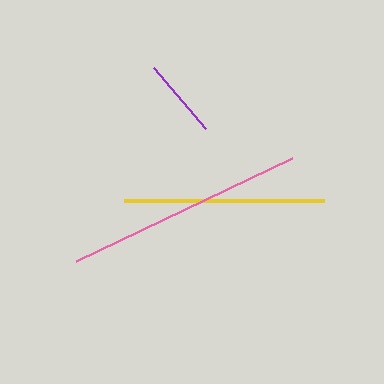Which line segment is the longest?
The pink line is the longest at approximately 240 pixels.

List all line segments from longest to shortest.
From longest to shortest: pink, yellow, purple.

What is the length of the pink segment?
The pink segment is approximately 240 pixels long.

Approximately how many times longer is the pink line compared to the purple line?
The pink line is approximately 3.0 times the length of the purple line.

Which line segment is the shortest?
The purple line is the shortest at approximately 80 pixels.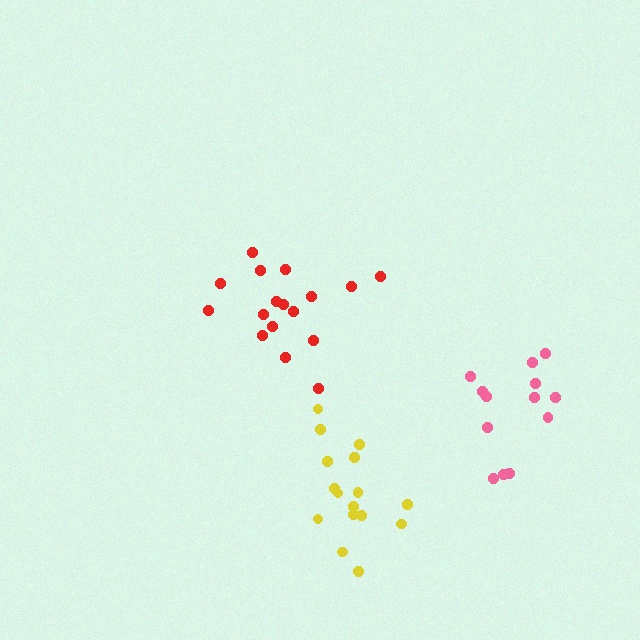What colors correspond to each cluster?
The clusters are colored: yellow, pink, red.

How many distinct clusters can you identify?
There are 3 distinct clusters.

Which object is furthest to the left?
The red cluster is leftmost.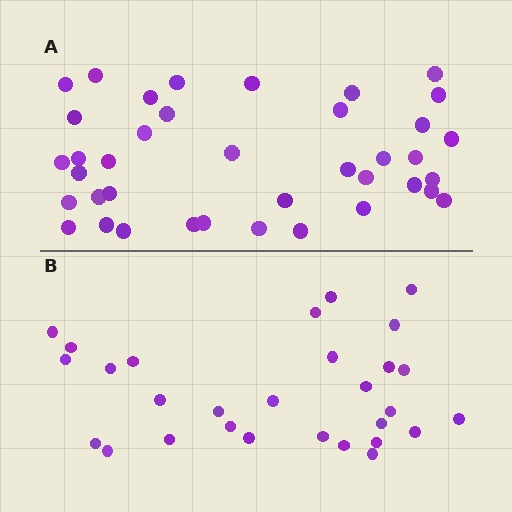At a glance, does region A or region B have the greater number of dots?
Region A (the top region) has more dots.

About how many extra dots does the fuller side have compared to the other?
Region A has roughly 10 or so more dots than region B.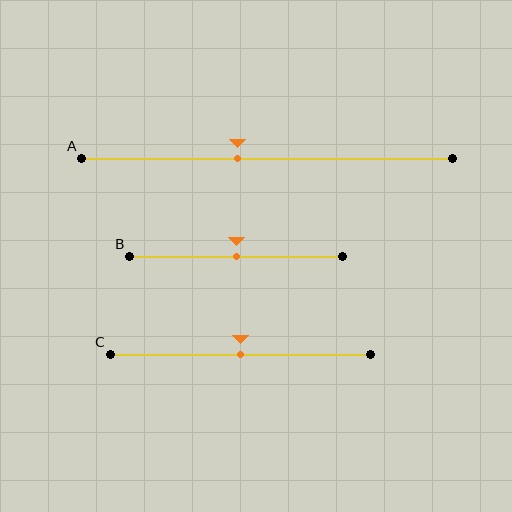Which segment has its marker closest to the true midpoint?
Segment B has its marker closest to the true midpoint.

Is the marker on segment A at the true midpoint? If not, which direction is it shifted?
No, the marker on segment A is shifted to the left by about 8% of the segment length.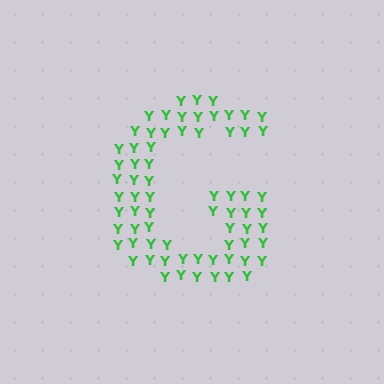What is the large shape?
The large shape is the letter G.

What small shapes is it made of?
It is made of small letter Y's.